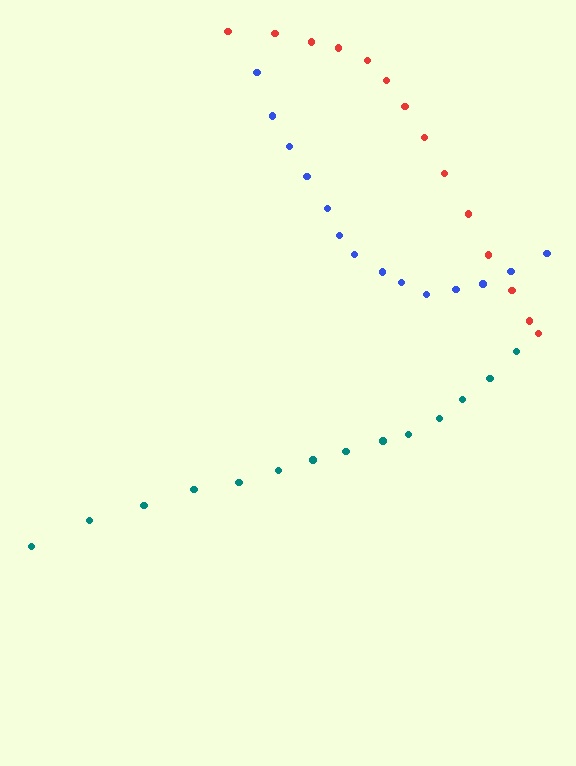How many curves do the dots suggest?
There are 3 distinct paths.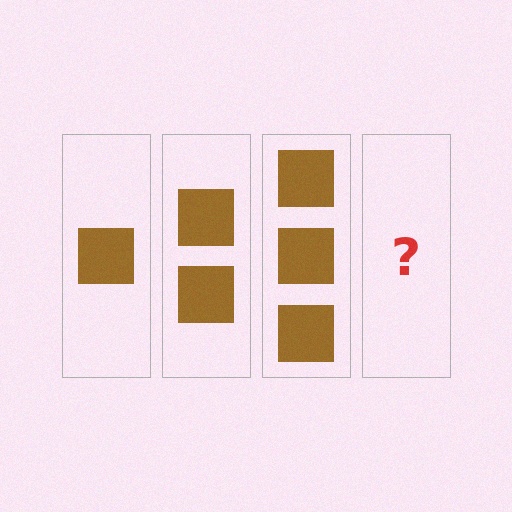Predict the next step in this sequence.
The next step is 4 squares.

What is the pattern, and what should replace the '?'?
The pattern is that each step adds one more square. The '?' should be 4 squares.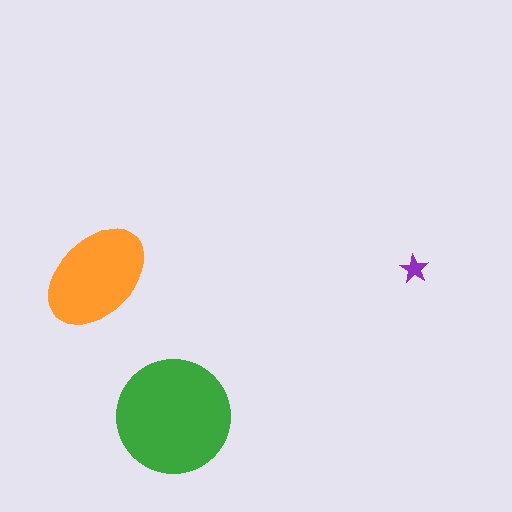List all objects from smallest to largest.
The purple star, the orange ellipse, the green circle.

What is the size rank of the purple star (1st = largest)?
3rd.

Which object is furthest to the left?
The orange ellipse is leftmost.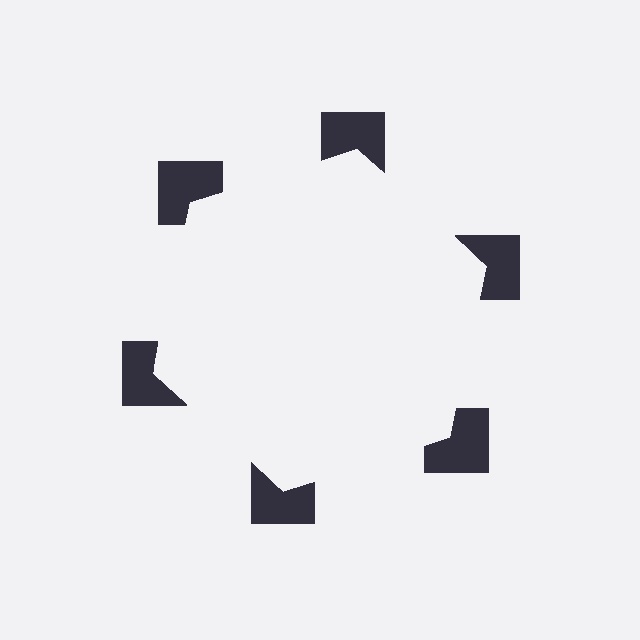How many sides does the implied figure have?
6 sides.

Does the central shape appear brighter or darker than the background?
It typically appears slightly brighter than the background, even though no actual brightness change is drawn.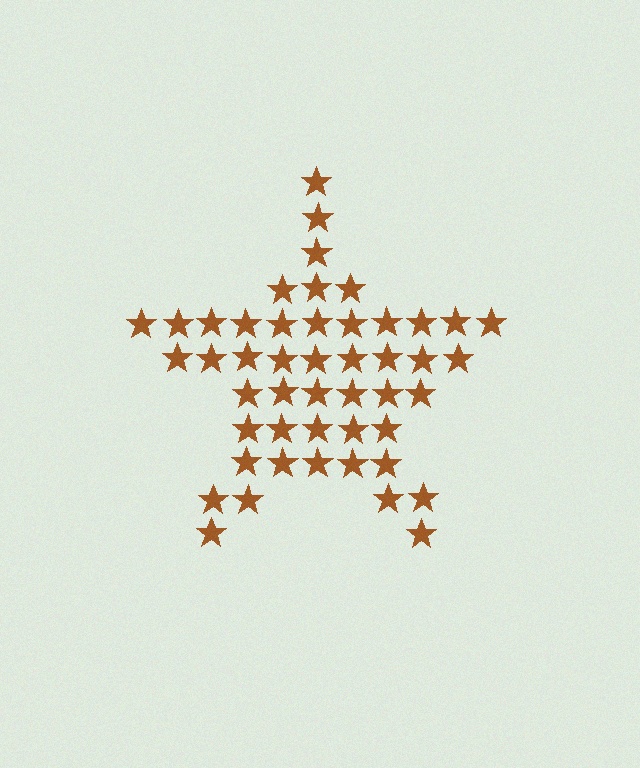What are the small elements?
The small elements are stars.